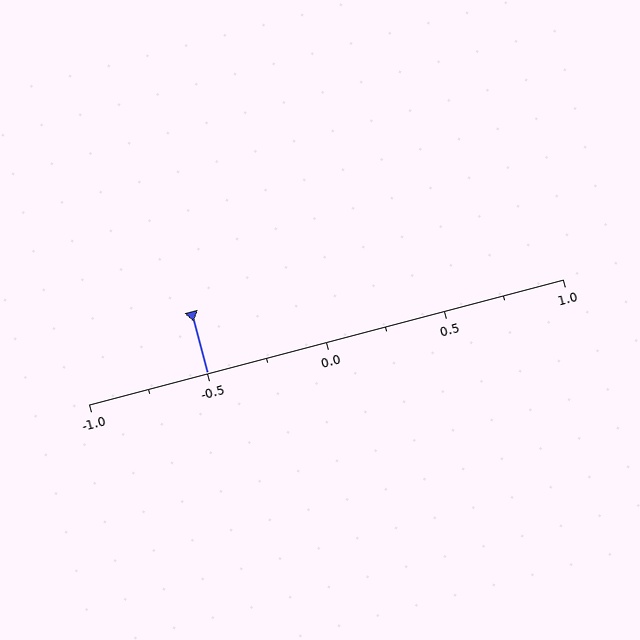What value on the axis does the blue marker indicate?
The marker indicates approximately -0.5.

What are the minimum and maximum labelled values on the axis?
The axis runs from -1.0 to 1.0.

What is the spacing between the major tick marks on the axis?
The major ticks are spaced 0.5 apart.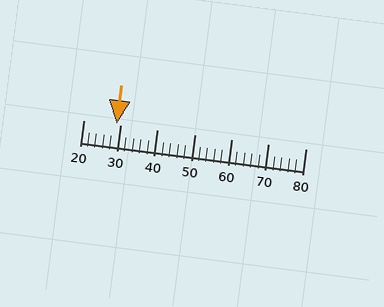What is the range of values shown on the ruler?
The ruler shows values from 20 to 80.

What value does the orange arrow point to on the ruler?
The orange arrow points to approximately 29.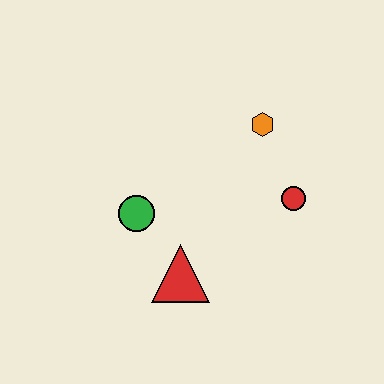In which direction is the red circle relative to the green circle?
The red circle is to the right of the green circle.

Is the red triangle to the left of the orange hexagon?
Yes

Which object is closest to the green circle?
The red triangle is closest to the green circle.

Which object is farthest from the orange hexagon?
The red triangle is farthest from the orange hexagon.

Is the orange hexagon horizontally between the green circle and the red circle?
Yes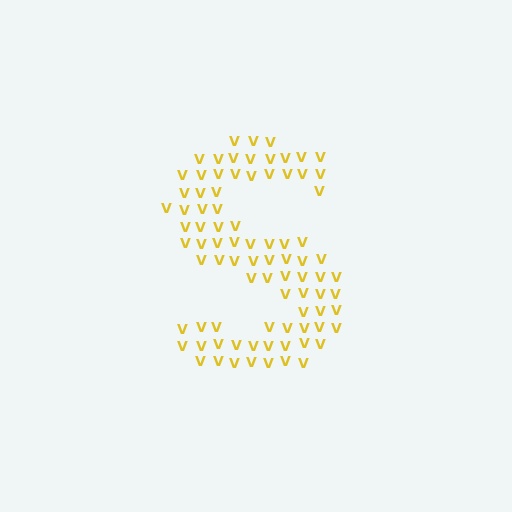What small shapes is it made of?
It is made of small letter V's.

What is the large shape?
The large shape is the letter S.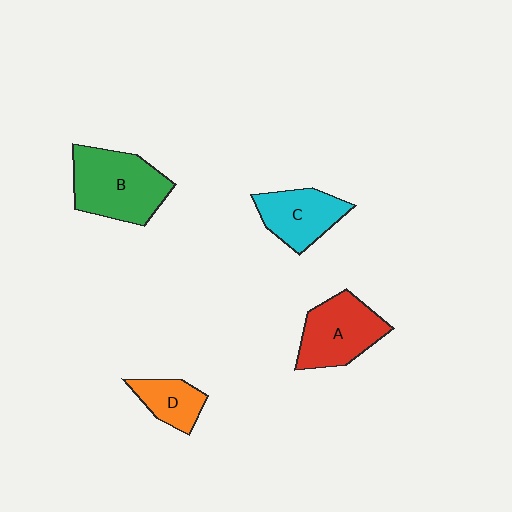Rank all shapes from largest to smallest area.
From largest to smallest: B (green), A (red), C (cyan), D (orange).